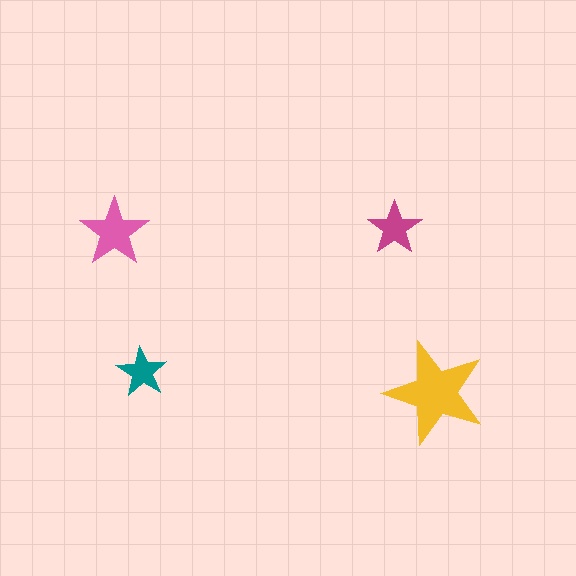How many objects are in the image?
There are 4 objects in the image.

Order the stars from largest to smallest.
the yellow one, the pink one, the magenta one, the teal one.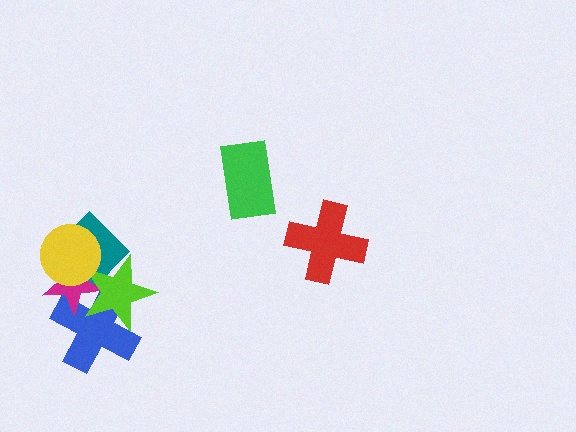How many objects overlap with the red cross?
0 objects overlap with the red cross.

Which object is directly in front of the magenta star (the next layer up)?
The lime star is directly in front of the magenta star.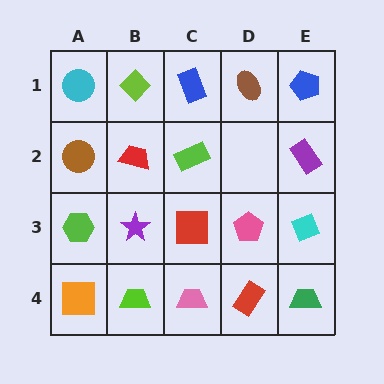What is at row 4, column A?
An orange square.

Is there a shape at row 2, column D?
No, that cell is empty.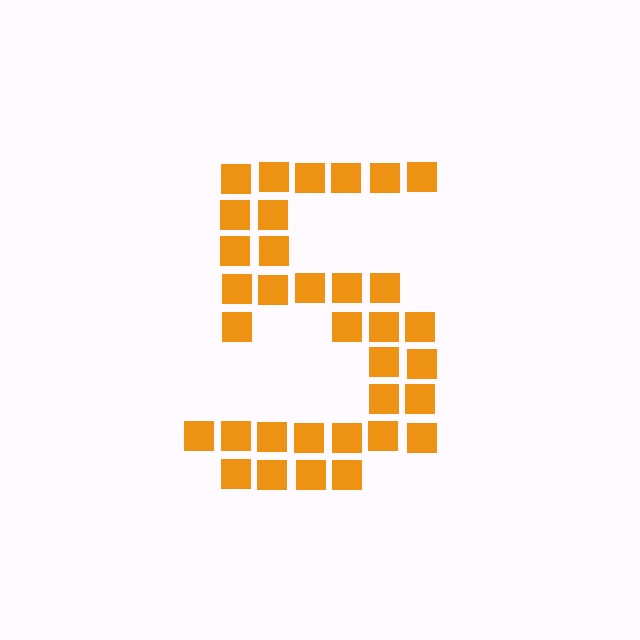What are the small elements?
The small elements are squares.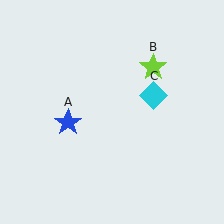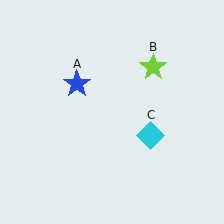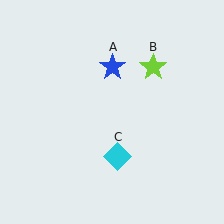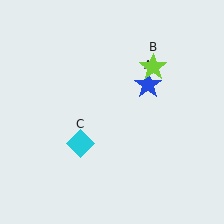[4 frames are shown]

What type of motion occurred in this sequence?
The blue star (object A), cyan diamond (object C) rotated clockwise around the center of the scene.